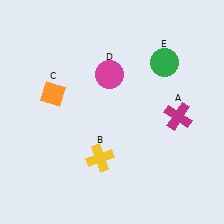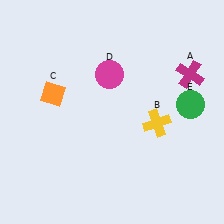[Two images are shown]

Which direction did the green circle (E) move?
The green circle (E) moved down.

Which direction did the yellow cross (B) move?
The yellow cross (B) moved right.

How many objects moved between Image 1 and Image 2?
3 objects moved between the two images.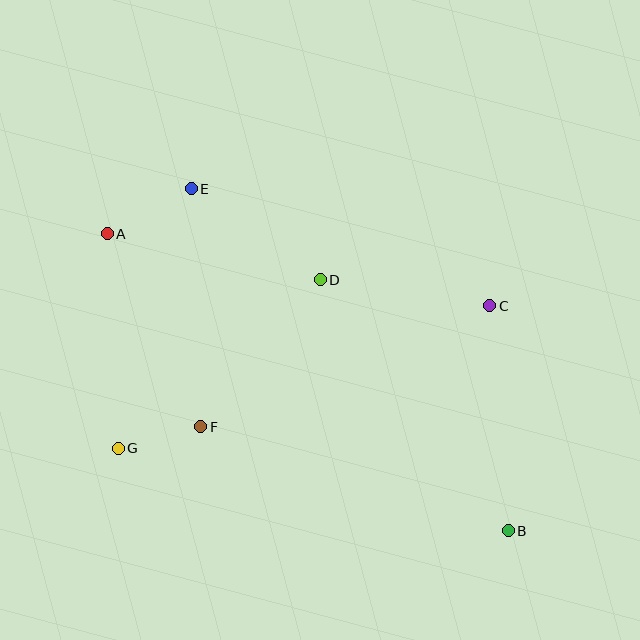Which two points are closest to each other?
Points F and G are closest to each other.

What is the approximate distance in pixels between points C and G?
The distance between C and G is approximately 398 pixels.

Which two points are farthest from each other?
Points A and B are farthest from each other.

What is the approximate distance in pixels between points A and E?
The distance between A and E is approximately 95 pixels.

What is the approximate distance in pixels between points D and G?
The distance between D and G is approximately 263 pixels.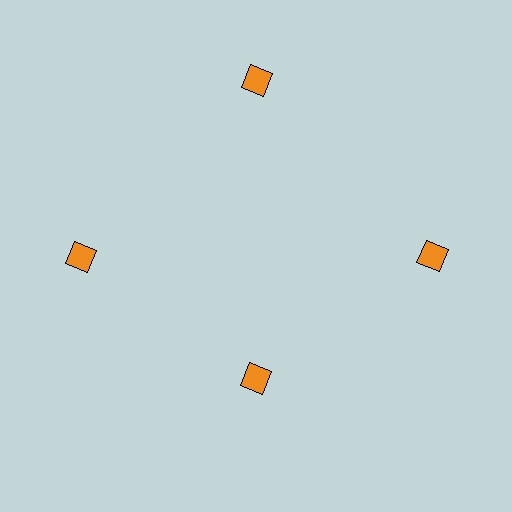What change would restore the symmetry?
The symmetry would be restored by moving it outward, back onto the ring so that all 4 diamonds sit at equal angles and equal distance from the center.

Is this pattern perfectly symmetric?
No. The 4 orange diamonds are arranged in a ring, but one element near the 6 o'clock position is pulled inward toward the center, breaking the 4-fold rotational symmetry.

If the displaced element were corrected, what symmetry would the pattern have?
It would have 4-fold rotational symmetry — the pattern would map onto itself every 90 degrees.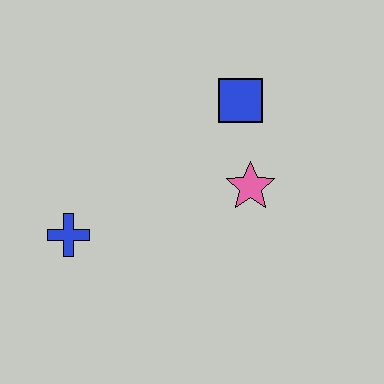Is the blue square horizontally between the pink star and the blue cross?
Yes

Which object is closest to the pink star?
The blue square is closest to the pink star.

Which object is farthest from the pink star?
The blue cross is farthest from the pink star.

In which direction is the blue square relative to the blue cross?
The blue square is to the right of the blue cross.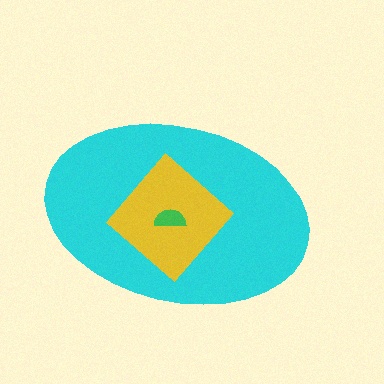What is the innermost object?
The green semicircle.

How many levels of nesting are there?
3.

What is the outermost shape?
The cyan ellipse.